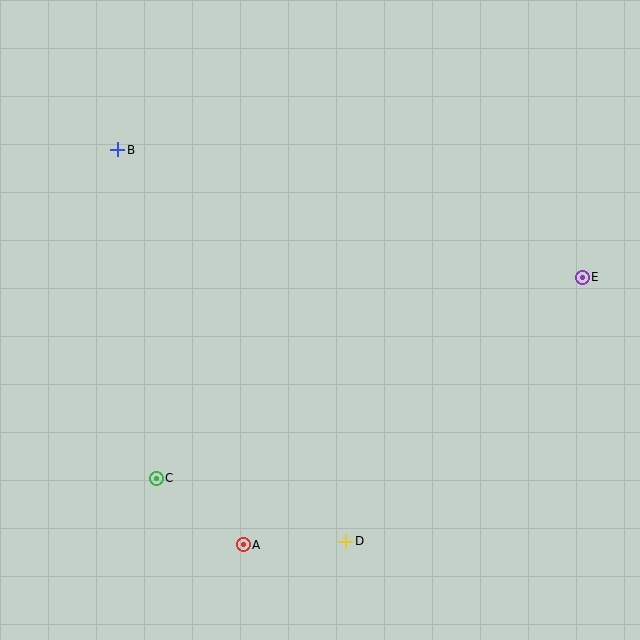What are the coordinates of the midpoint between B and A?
The midpoint between B and A is at (181, 347).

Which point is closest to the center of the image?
Point D at (346, 541) is closest to the center.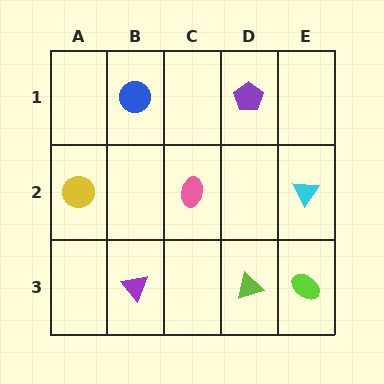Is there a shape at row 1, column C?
No, that cell is empty.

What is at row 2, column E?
A cyan triangle.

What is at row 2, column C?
A pink ellipse.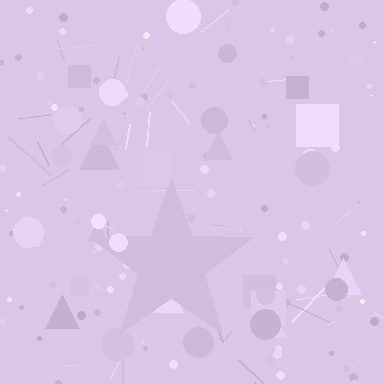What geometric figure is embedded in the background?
A star is embedded in the background.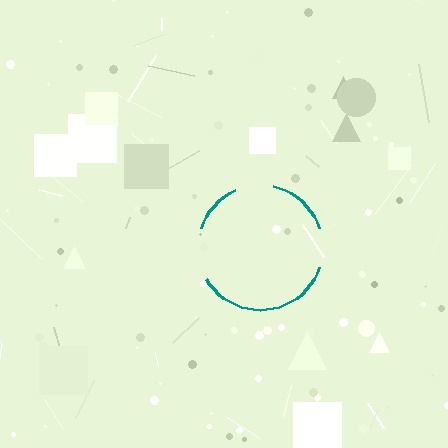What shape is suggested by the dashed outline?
The dashed outline suggests a circle.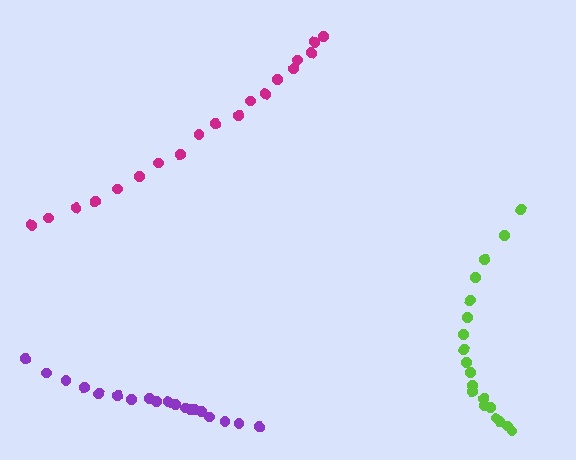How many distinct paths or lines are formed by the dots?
There are 3 distinct paths.